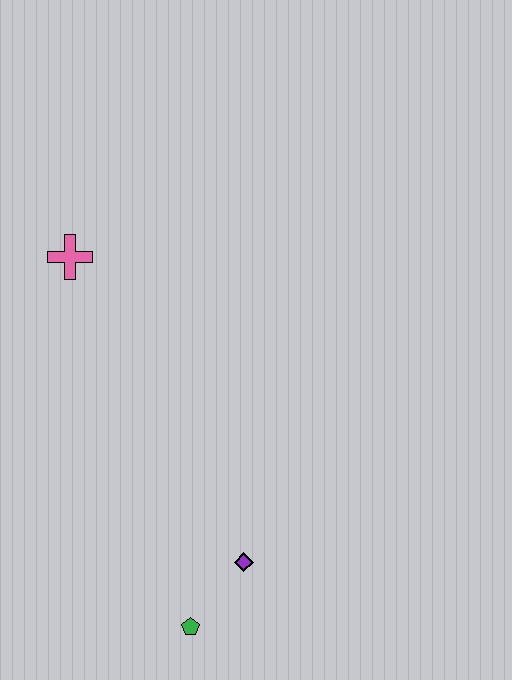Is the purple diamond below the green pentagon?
No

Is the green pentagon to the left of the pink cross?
No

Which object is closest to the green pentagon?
The purple diamond is closest to the green pentagon.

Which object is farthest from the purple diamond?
The pink cross is farthest from the purple diamond.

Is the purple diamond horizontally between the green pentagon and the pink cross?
No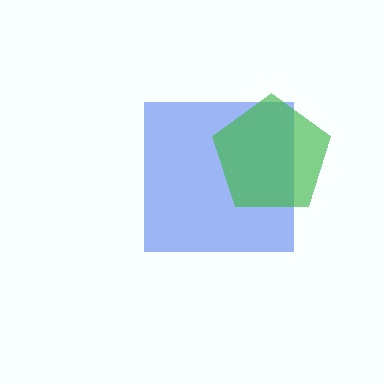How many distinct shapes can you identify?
There are 2 distinct shapes: a blue square, a green pentagon.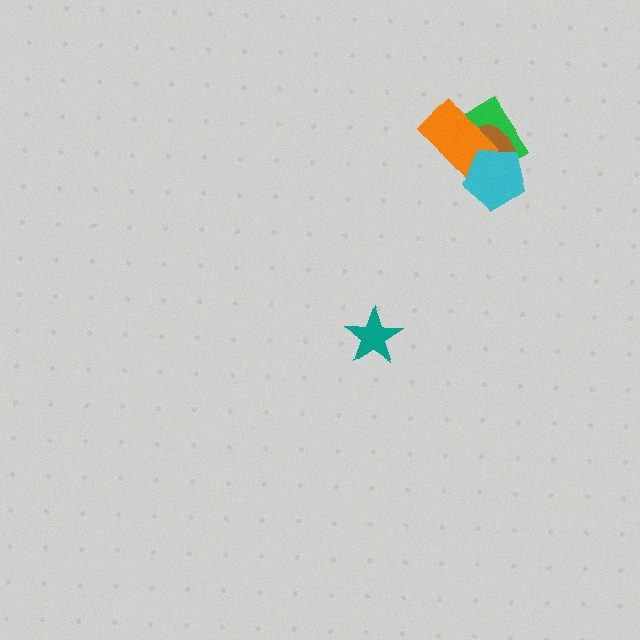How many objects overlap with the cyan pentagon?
3 objects overlap with the cyan pentagon.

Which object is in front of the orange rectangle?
The cyan pentagon is in front of the orange rectangle.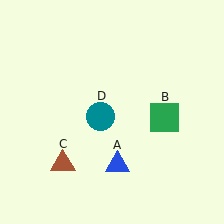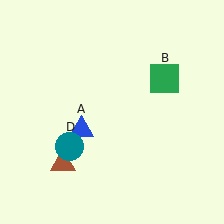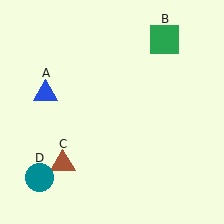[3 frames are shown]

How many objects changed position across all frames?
3 objects changed position: blue triangle (object A), green square (object B), teal circle (object D).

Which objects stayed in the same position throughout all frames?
Brown triangle (object C) remained stationary.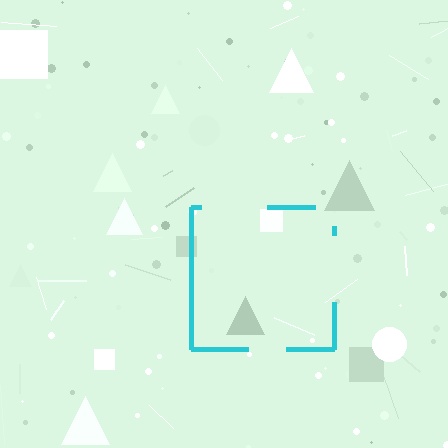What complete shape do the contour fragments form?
The contour fragments form a square.